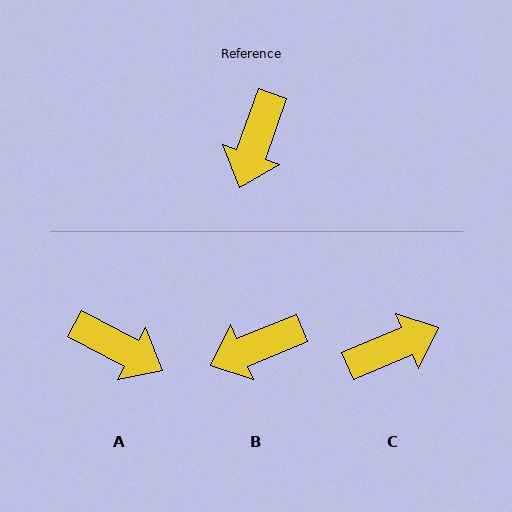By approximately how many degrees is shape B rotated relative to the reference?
Approximately 48 degrees clockwise.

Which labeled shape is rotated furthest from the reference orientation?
C, about 133 degrees away.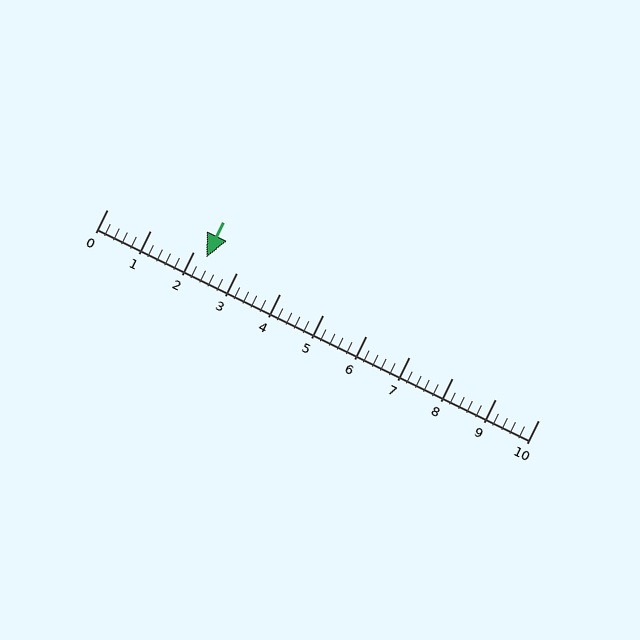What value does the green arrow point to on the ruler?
The green arrow points to approximately 2.3.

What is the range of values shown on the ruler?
The ruler shows values from 0 to 10.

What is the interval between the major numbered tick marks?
The major tick marks are spaced 1 units apart.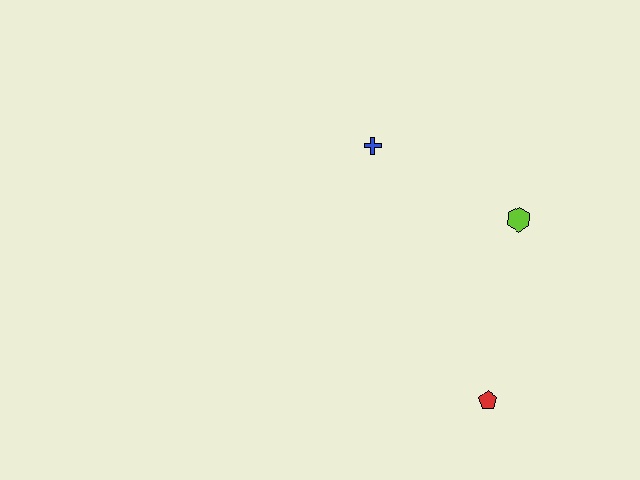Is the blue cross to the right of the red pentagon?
No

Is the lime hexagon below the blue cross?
Yes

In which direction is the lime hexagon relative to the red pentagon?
The lime hexagon is above the red pentagon.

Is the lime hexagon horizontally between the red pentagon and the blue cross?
No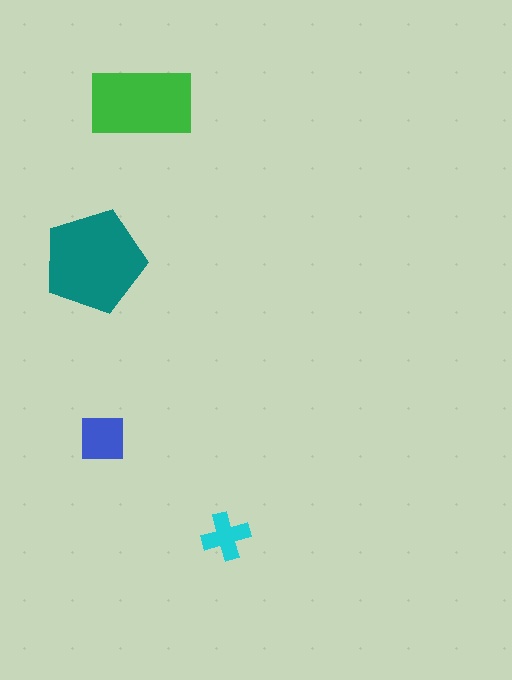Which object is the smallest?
The cyan cross.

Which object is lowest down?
The cyan cross is bottommost.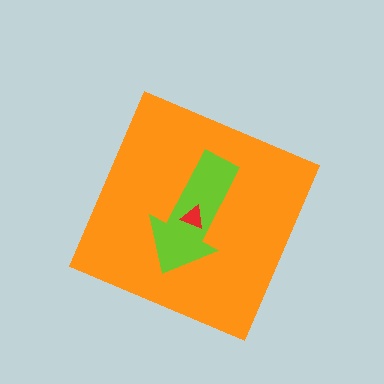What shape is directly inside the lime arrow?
The red triangle.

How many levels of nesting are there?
3.